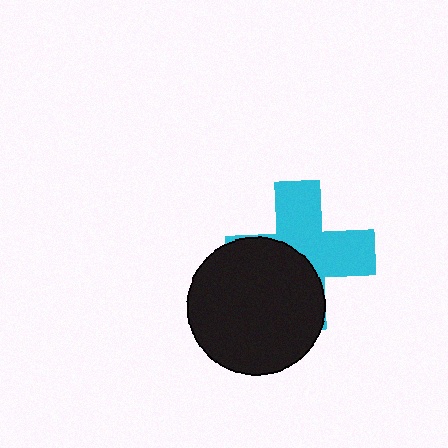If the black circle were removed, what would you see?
You would see the complete cyan cross.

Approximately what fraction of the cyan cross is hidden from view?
Roughly 48% of the cyan cross is hidden behind the black circle.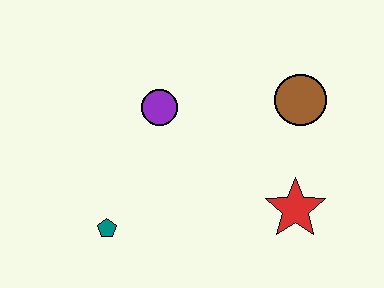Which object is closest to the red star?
The brown circle is closest to the red star.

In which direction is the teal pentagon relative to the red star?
The teal pentagon is to the left of the red star.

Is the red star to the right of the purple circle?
Yes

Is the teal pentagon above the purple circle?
No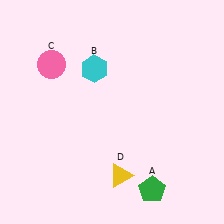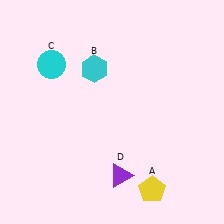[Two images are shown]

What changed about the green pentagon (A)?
In Image 1, A is green. In Image 2, it changed to yellow.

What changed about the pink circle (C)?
In Image 1, C is pink. In Image 2, it changed to cyan.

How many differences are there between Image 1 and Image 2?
There are 3 differences between the two images.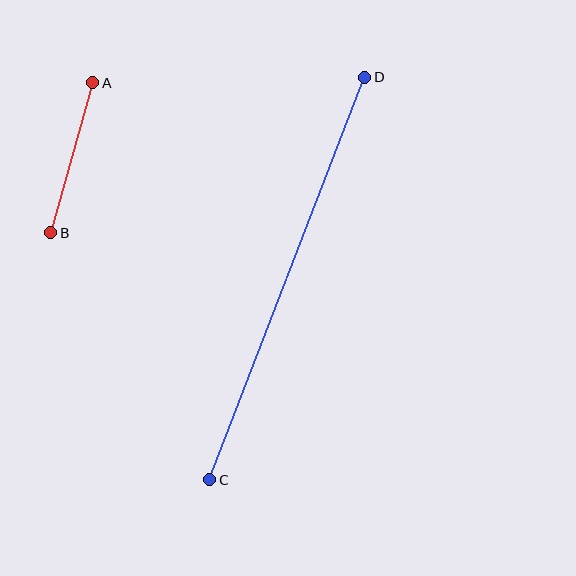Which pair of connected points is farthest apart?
Points C and D are farthest apart.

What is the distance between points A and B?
The distance is approximately 156 pixels.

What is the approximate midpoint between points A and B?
The midpoint is at approximately (72, 158) pixels.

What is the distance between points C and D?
The distance is approximately 431 pixels.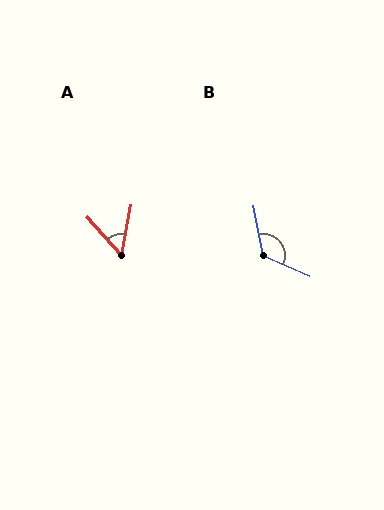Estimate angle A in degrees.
Approximately 53 degrees.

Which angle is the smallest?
A, at approximately 53 degrees.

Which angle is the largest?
B, at approximately 124 degrees.